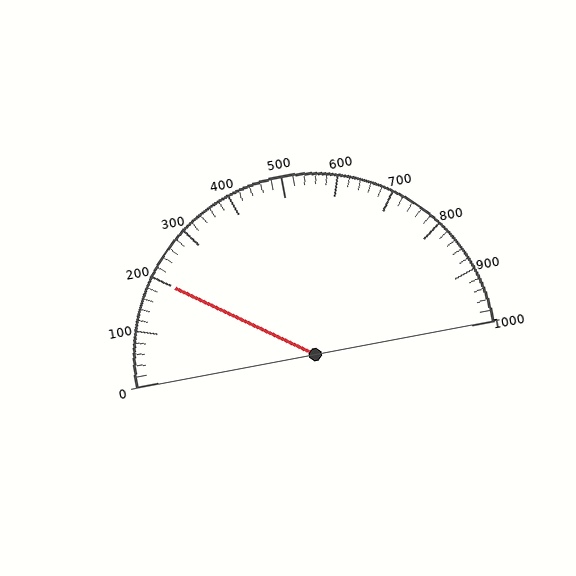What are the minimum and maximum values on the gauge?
The gauge ranges from 0 to 1000.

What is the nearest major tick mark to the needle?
The nearest major tick mark is 200.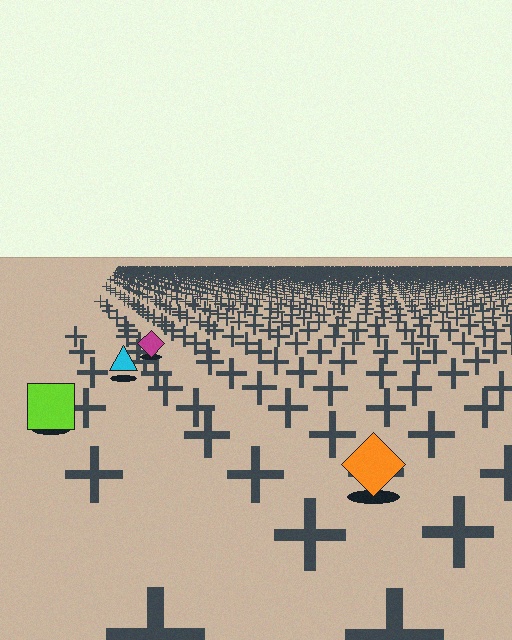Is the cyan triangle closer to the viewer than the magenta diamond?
Yes. The cyan triangle is closer — you can tell from the texture gradient: the ground texture is coarser near it.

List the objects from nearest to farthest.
From nearest to farthest: the orange diamond, the lime square, the cyan triangle, the magenta diamond.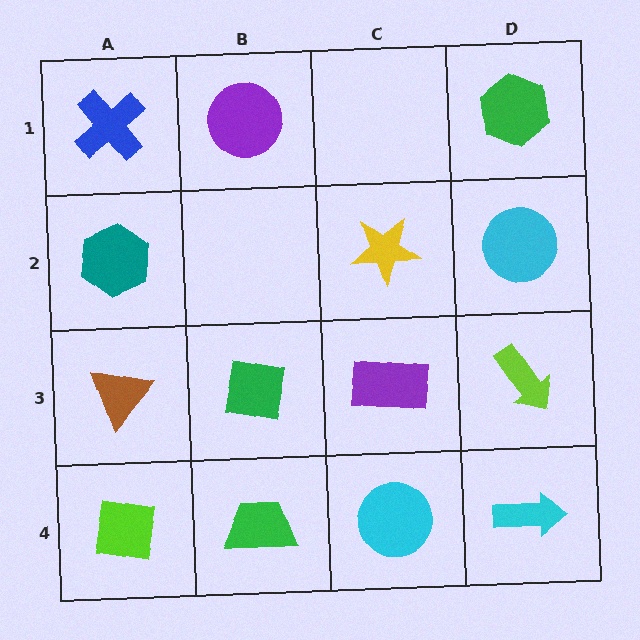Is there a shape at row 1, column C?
No, that cell is empty.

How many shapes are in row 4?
4 shapes.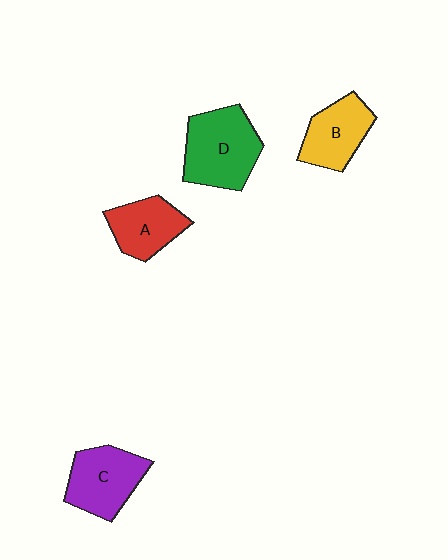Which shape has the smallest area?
Shape A (red).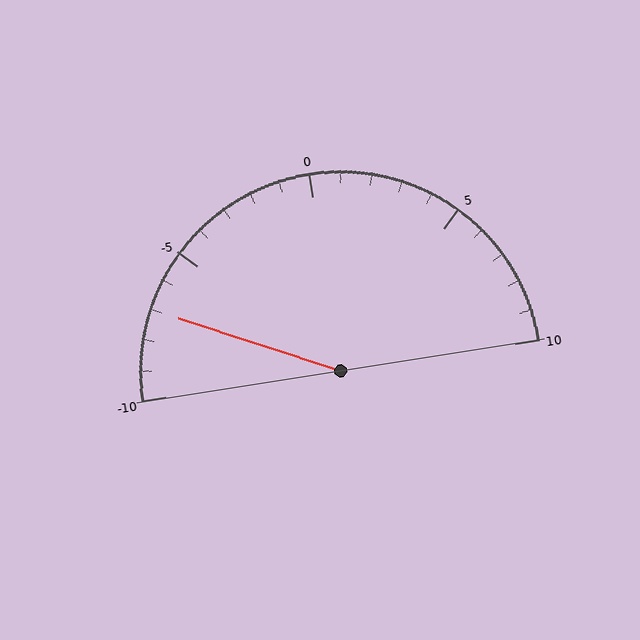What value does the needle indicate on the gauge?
The needle indicates approximately -7.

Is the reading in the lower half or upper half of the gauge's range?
The reading is in the lower half of the range (-10 to 10).